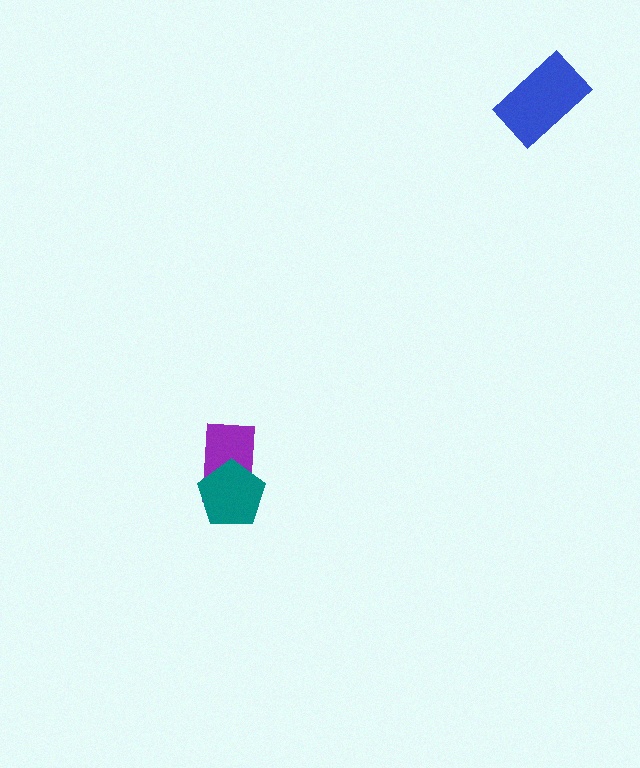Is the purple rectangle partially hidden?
Yes, it is partially covered by another shape.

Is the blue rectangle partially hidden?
No, no other shape covers it.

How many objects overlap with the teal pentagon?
1 object overlaps with the teal pentagon.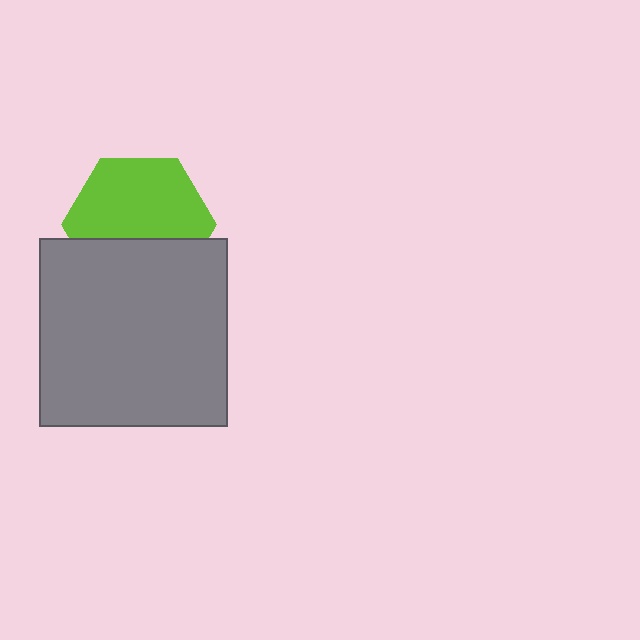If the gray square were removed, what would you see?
You would see the complete lime hexagon.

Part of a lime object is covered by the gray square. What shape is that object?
It is a hexagon.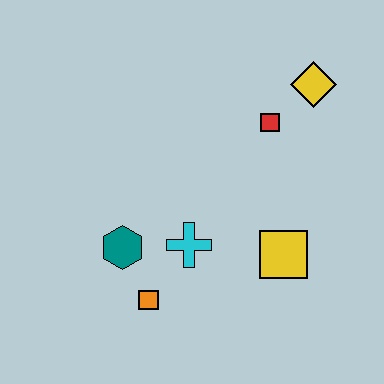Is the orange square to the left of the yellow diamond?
Yes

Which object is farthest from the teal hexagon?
The yellow diamond is farthest from the teal hexagon.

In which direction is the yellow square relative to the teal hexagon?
The yellow square is to the right of the teal hexagon.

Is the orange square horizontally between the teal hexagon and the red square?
Yes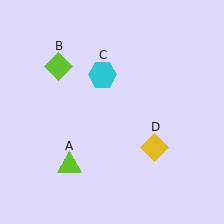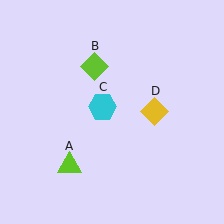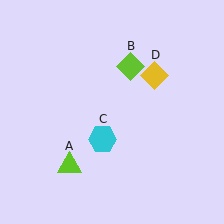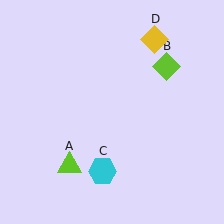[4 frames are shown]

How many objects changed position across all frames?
3 objects changed position: lime diamond (object B), cyan hexagon (object C), yellow diamond (object D).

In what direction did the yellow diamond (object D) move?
The yellow diamond (object D) moved up.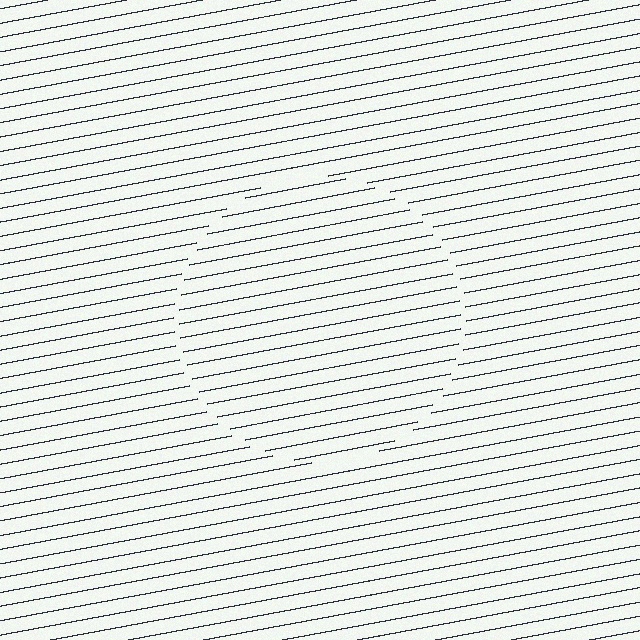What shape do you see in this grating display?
An illusory circle. The interior of the shape contains the same grating, shifted by half a period — the contour is defined by the phase discontinuity where line-ends from the inner and outer gratings abut.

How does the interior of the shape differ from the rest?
The interior of the shape contains the same grating, shifted by half a period — the contour is defined by the phase discontinuity where line-ends from the inner and outer gratings abut.